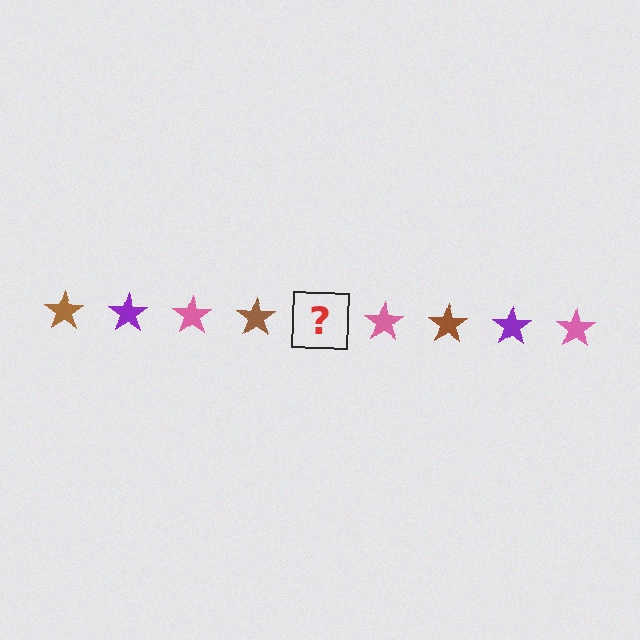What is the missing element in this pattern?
The missing element is a purple star.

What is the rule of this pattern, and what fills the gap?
The rule is that the pattern cycles through brown, purple, pink stars. The gap should be filled with a purple star.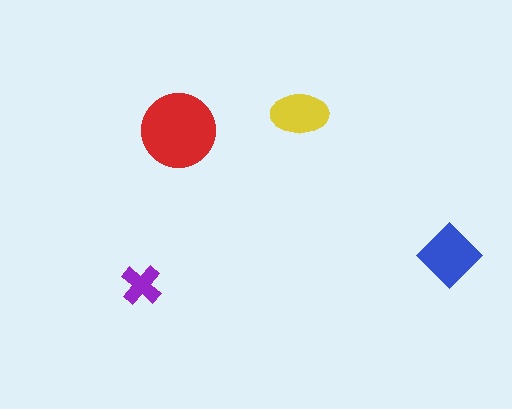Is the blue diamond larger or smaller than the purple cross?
Larger.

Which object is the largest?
The red circle.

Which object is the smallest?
The purple cross.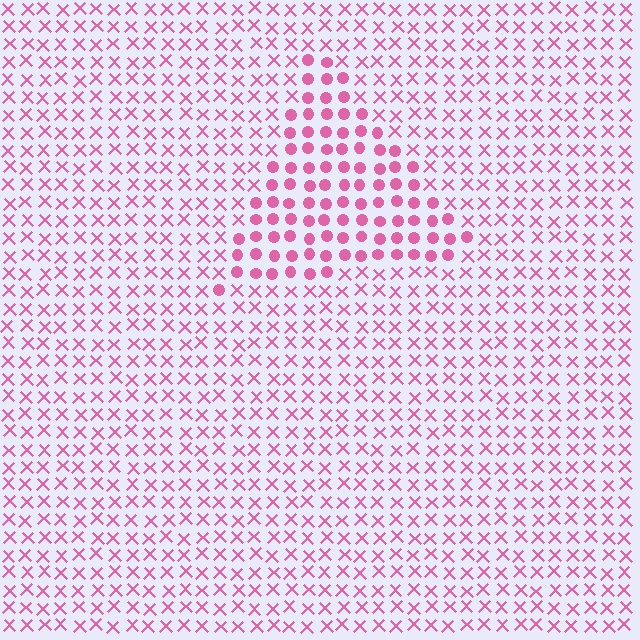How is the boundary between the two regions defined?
The boundary is defined by a change in element shape: circles inside vs. X marks outside. All elements share the same color and spacing.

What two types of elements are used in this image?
The image uses circles inside the triangle region and X marks outside it.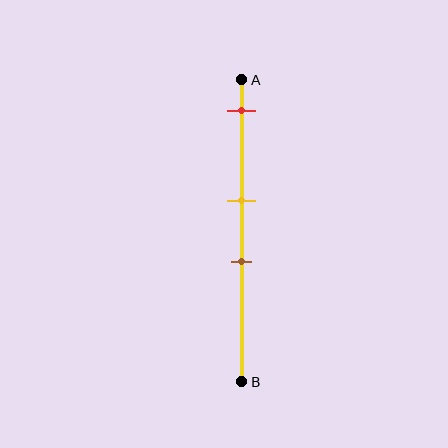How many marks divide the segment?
There are 3 marks dividing the segment.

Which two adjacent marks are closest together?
The yellow and brown marks are the closest adjacent pair.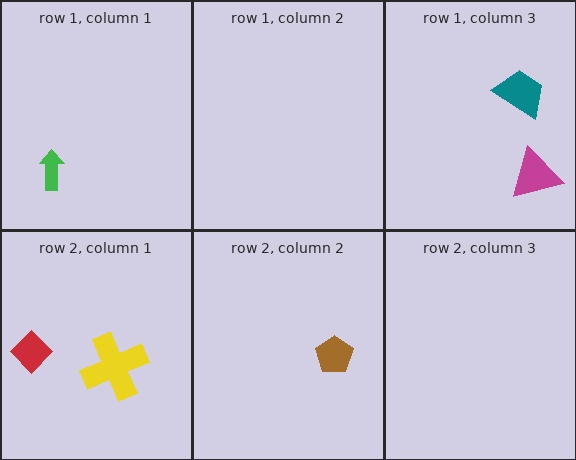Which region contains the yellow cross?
The row 2, column 1 region.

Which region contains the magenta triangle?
The row 1, column 3 region.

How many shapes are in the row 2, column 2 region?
1.